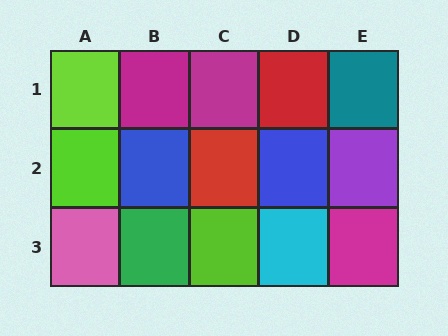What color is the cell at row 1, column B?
Magenta.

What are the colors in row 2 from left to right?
Lime, blue, red, blue, purple.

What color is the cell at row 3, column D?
Cyan.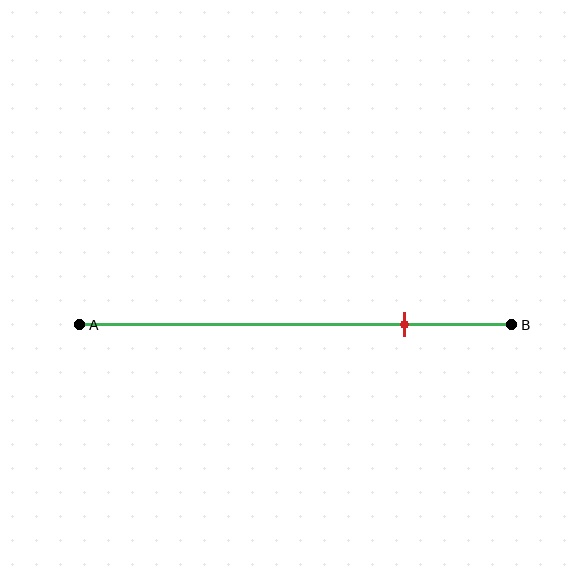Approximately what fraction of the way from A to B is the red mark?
The red mark is approximately 75% of the way from A to B.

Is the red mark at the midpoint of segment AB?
No, the mark is at about 75% from A, not at the 50% midpoint.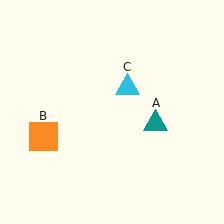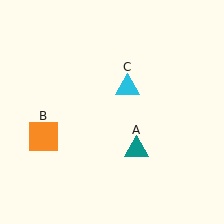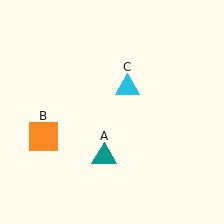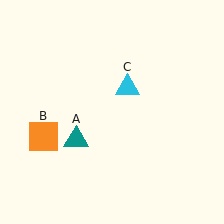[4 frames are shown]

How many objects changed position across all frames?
1 object changed position: teal triangle (object A).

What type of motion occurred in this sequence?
The teal triangle (object A) rotated clockwise around the center of the scene.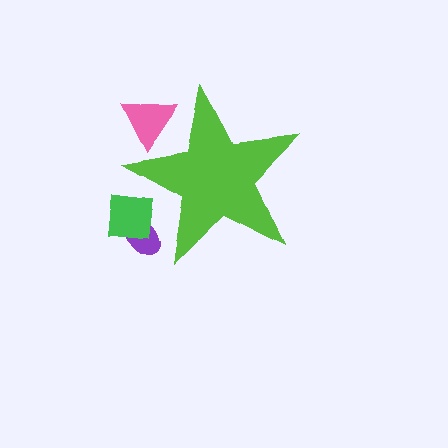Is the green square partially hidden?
Yes, the green square is partially hidden behind the lime star.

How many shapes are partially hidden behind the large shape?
3 shapes are partially hidden.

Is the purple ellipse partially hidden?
Yes, the purple ellipse is partially hidden behind the lime star.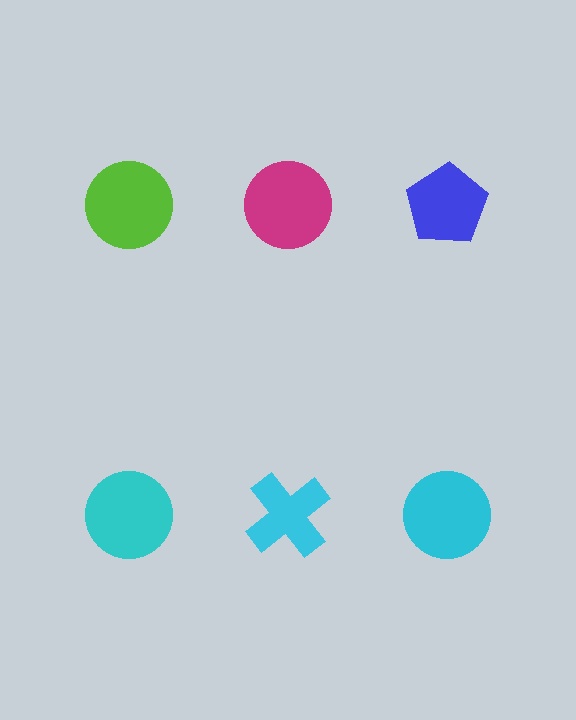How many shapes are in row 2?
3 shapes.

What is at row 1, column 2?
A magenta circle.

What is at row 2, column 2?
A cyan cross.